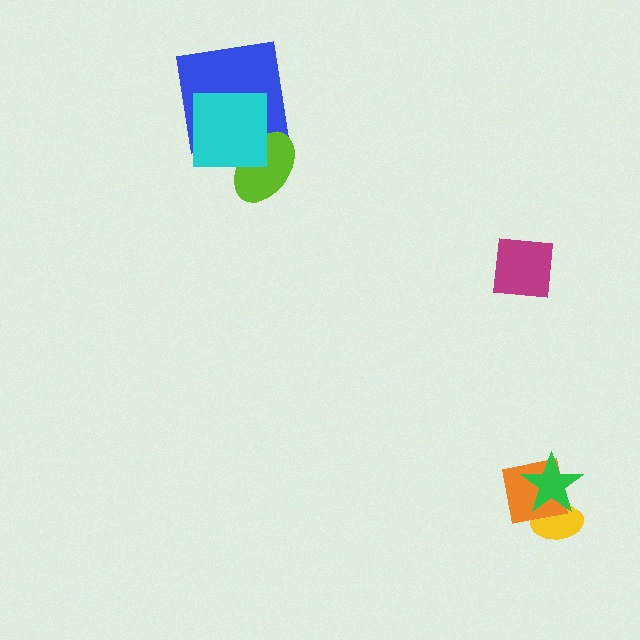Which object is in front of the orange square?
The green star is in front of the orange square.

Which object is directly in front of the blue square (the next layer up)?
The lime ellipse is directly in front of the blue square.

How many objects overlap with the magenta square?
0 objects overlap with the magenta square.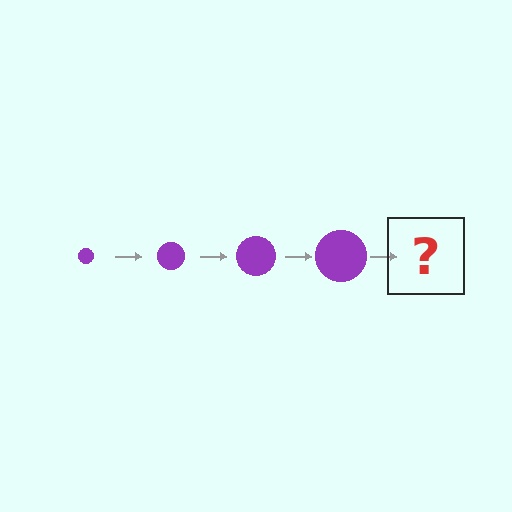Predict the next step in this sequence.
The next step is a purple circle, larger than the previous one.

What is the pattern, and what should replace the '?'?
The pattern is that the circle gets progressively larger each step. The '?' should be a purple circle, larger than the previous one.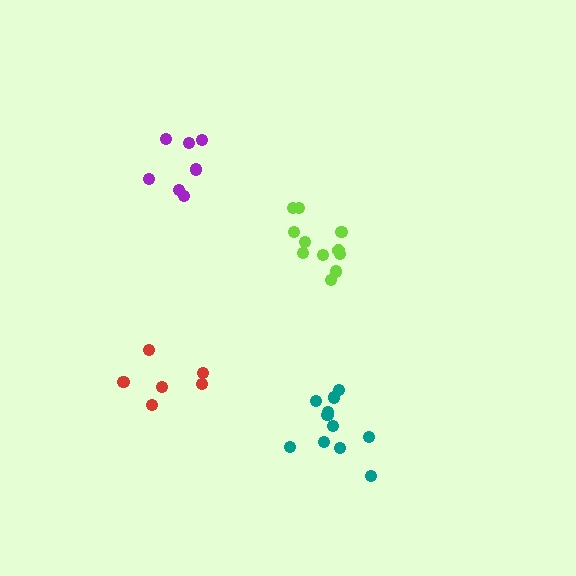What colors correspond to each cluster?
The clusters are colored: purple, red, lime, teal.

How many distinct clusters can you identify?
There are 4 distinct clusters.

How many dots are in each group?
Group 1: 7 dots, Group 2: 6 dots, Group 3: 11 dots, Group 4: 11 dots (35 total).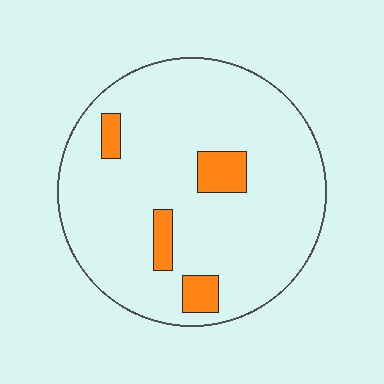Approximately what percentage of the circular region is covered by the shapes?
Approximately 10%.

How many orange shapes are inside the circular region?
4.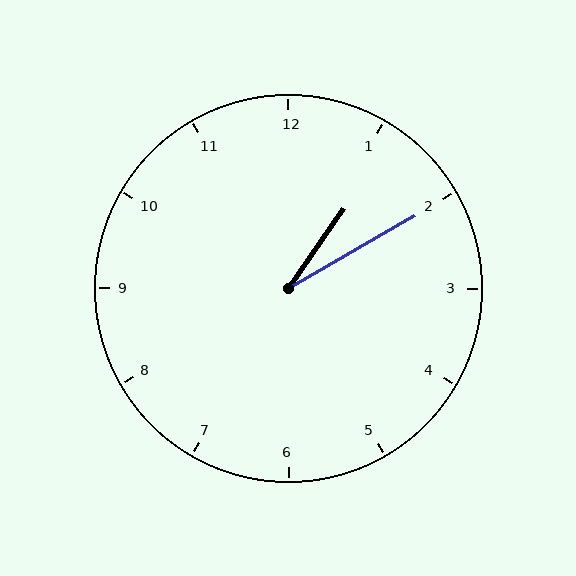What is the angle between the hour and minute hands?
Approximately 25 degrees.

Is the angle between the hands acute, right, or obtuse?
It is acute.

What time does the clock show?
1:10.